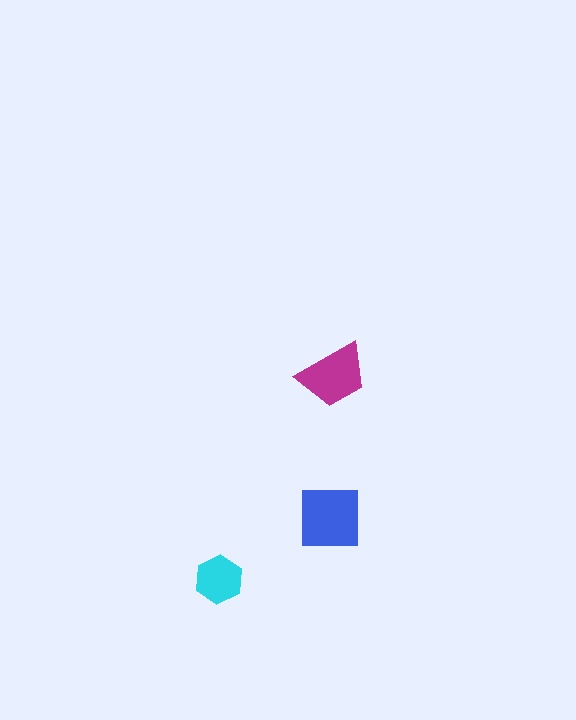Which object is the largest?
The blue square.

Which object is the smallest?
The cyan hexagon.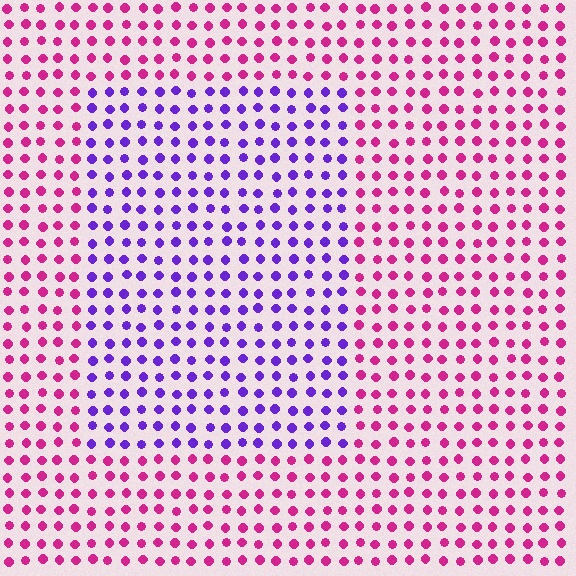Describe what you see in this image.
The image is filled with small magenta elements in a uniform arrangement. A rectangle-shaped region is visible where the elements are tinted to a slightly different hue, forming a subtle color boundary.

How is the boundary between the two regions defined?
The boundary is defined purely by a slight shift in hue (about 59 degrees). Spacing, size, and orientation are identical on both sides.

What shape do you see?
I see a rectangle.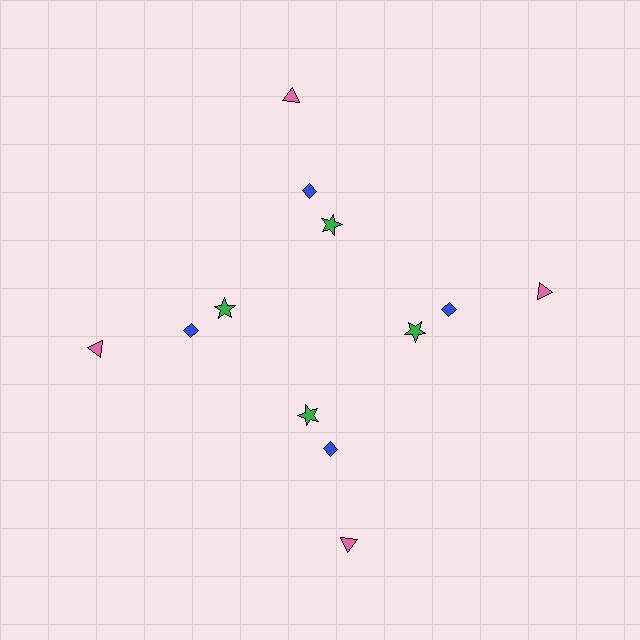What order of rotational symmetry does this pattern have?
This pattern has 4-fold rotational symmetry.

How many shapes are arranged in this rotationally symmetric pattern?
There are 12 shapes, arranged in 4 groups of 3.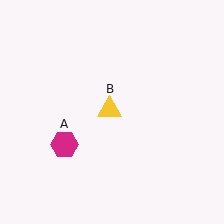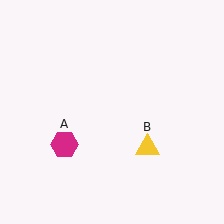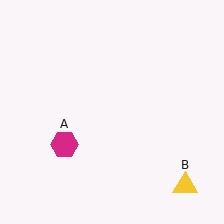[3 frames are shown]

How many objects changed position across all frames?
1 object changed position: yellow triangle (object B).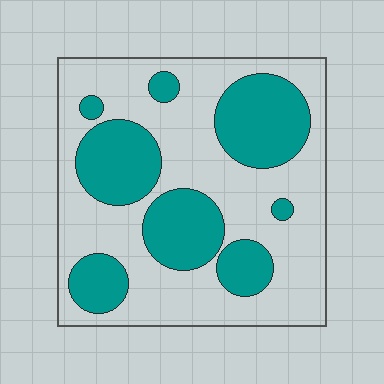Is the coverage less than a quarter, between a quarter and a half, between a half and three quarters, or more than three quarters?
Between a quarter and a half.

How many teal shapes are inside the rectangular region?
8.